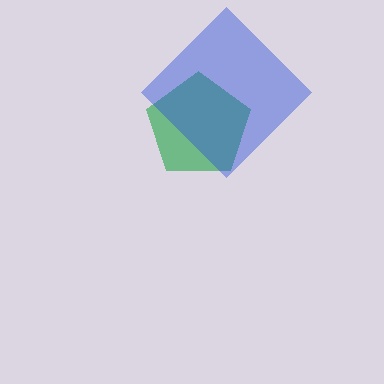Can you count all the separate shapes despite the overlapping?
Yes, there are 2 separate shapes.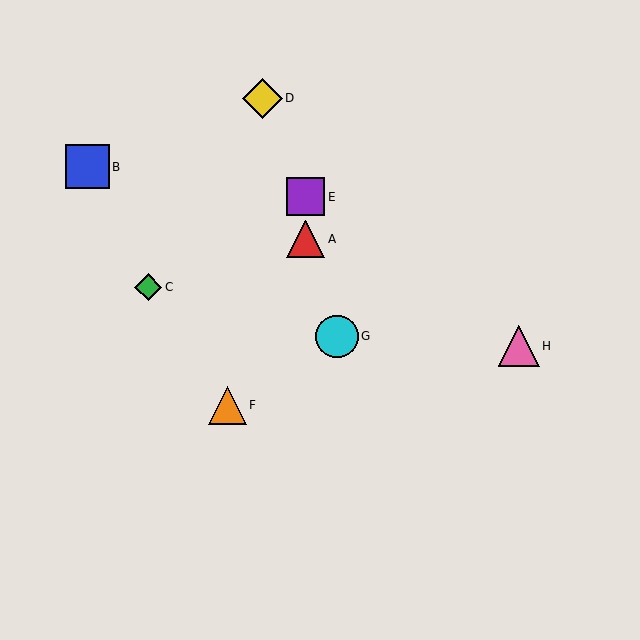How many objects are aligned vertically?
2 objects (A, E) are aligned vertically.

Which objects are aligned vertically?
Objects A, E are aligned vertically.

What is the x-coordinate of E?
Object E is at x≈306.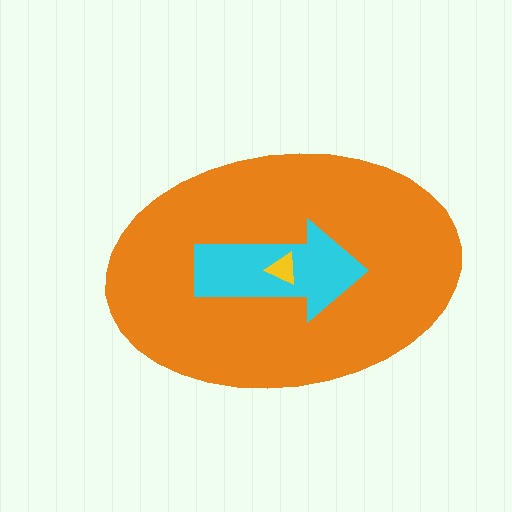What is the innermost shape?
The yellow triangle.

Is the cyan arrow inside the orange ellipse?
Yes.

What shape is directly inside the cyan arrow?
The yellow triangle.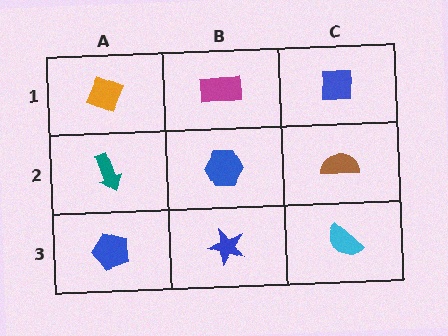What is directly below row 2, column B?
A blue star.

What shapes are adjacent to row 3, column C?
A brown semicircle (row 2, column C), a blue star (row 3, column B).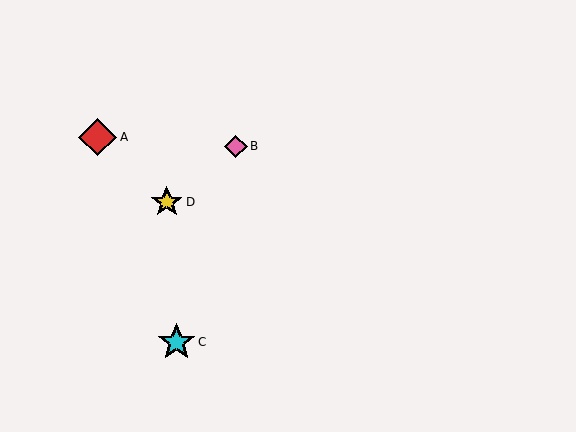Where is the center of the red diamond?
The center of the red diamond is at (98, 137).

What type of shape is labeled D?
Shape D is a yellow star.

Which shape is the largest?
The red diamond (labeled A) is the largest.